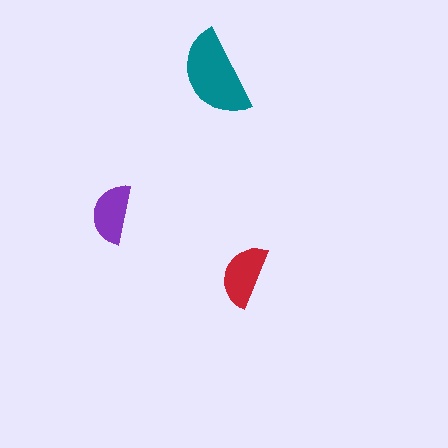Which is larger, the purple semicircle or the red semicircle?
The red one.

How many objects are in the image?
There are 3 objects in the image.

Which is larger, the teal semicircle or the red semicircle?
The teal one.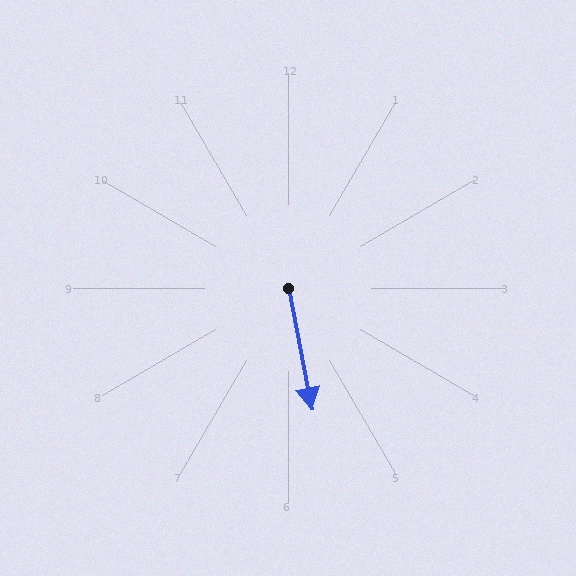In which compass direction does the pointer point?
South.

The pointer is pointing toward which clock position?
Roughly 6 o'clock.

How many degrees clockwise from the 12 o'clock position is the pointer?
Approximately 169 degrees.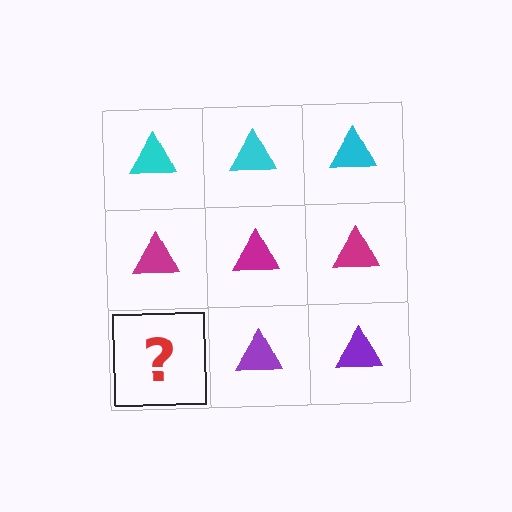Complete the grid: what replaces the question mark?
The question mark should be replaced with a purple triangle.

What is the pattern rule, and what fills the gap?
The rule is that each row has a consistent color. The gap should be filled with a purple triangle.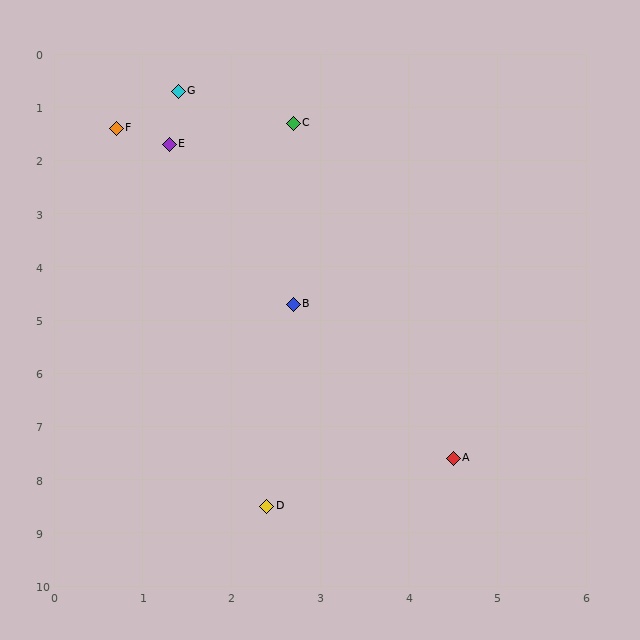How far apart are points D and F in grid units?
Points D and F are about 7.3 grid units apart.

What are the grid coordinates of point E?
Point E is at approximately (1.3, 1.7).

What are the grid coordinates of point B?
Point B is at approximately (2.7, 4.7).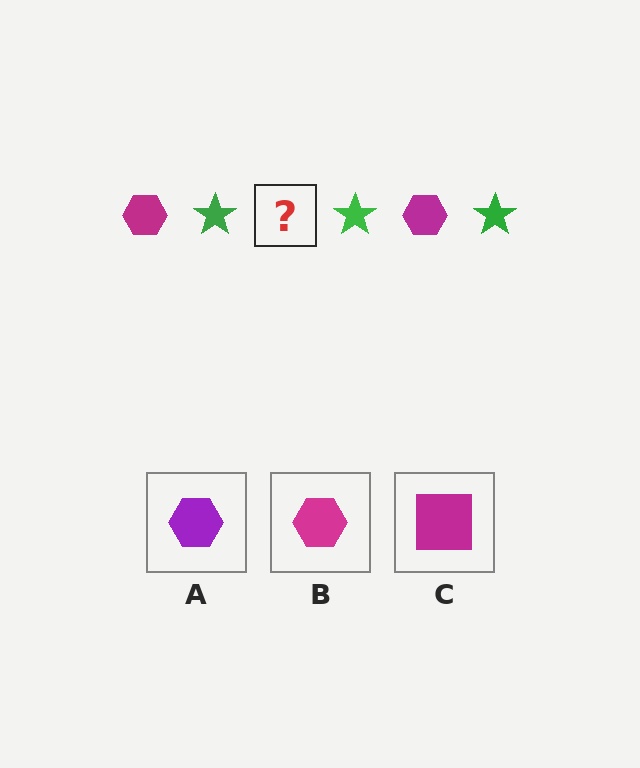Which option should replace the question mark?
Option B.